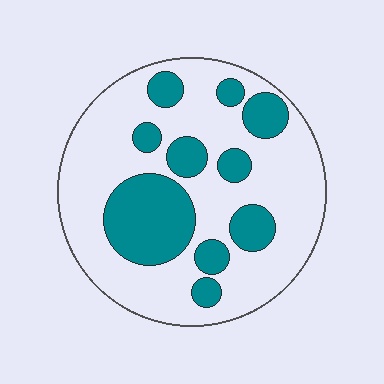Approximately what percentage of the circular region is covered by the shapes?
Approximately 30%.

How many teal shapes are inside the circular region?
10.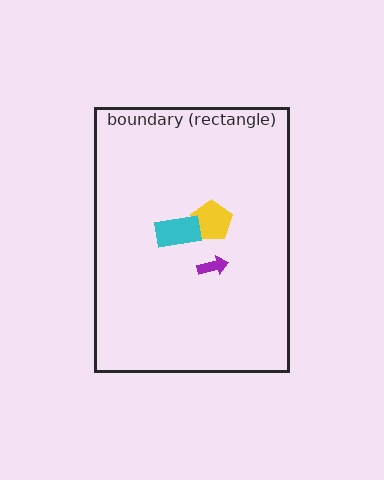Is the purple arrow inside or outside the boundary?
Inside.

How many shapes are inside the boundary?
3 inside, 0 outside.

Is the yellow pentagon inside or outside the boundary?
Inside.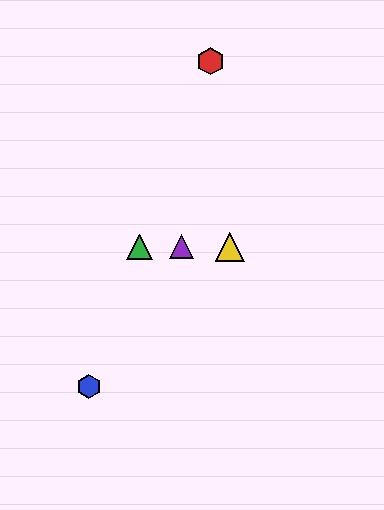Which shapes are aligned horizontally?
The green triangle, the yellow triangle, the purple triangle are aligned horizontally.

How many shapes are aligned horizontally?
3 shapes (the green triangle, the yellow triangle, the purple triangle) are aligned horizontally.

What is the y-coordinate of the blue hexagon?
The blue hexagon is at y≈387.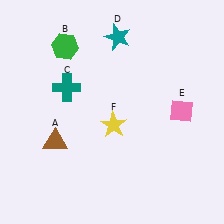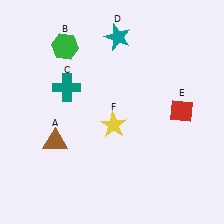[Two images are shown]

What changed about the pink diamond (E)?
In Image 1, E is pink. In Image 2, it changed to red.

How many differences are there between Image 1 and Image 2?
There is 1 difference between the two images.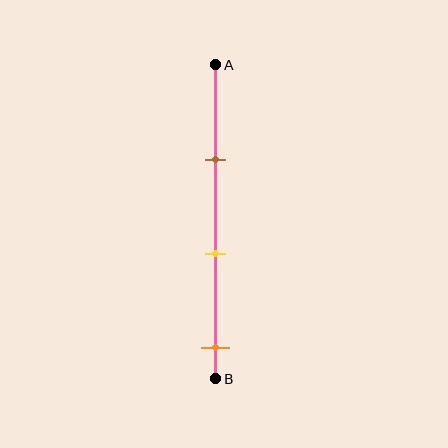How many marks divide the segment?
There are 3 marks dividing the segment.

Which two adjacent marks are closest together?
The brown and yellow marks are the closest adjacent pair.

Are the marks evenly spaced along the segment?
Yes, the marks are approximately evenly spaced.